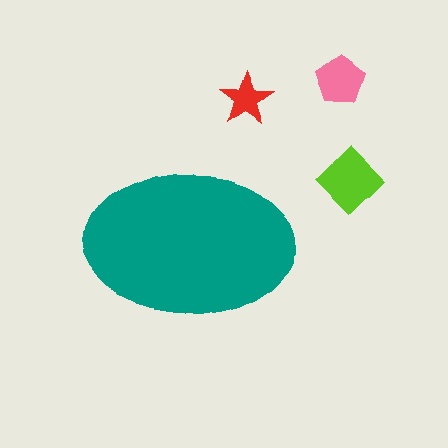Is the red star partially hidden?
No, the red star is fully visible.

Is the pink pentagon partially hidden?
No, the pink pentagon is fully visible.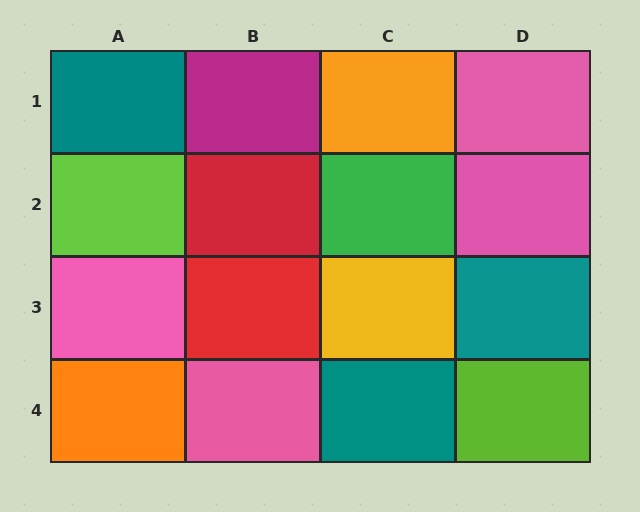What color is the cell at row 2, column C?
Green.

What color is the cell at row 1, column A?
Teal.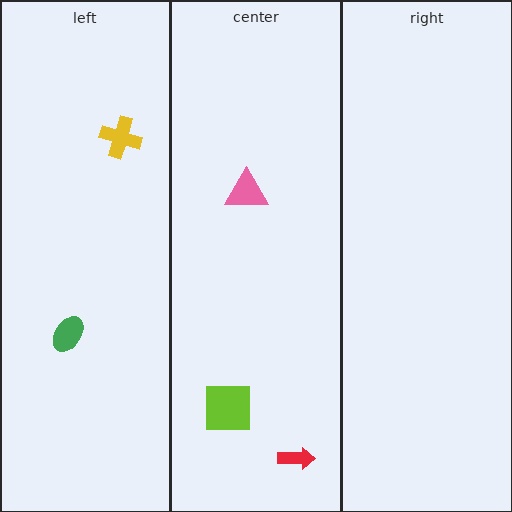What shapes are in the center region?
The pink triangle, the lime square, the red arrow.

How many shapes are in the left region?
2.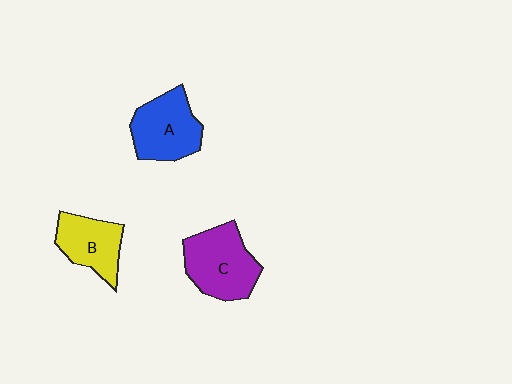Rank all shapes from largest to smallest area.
From largest to smallest: C (purple), A (blue), B (yellow).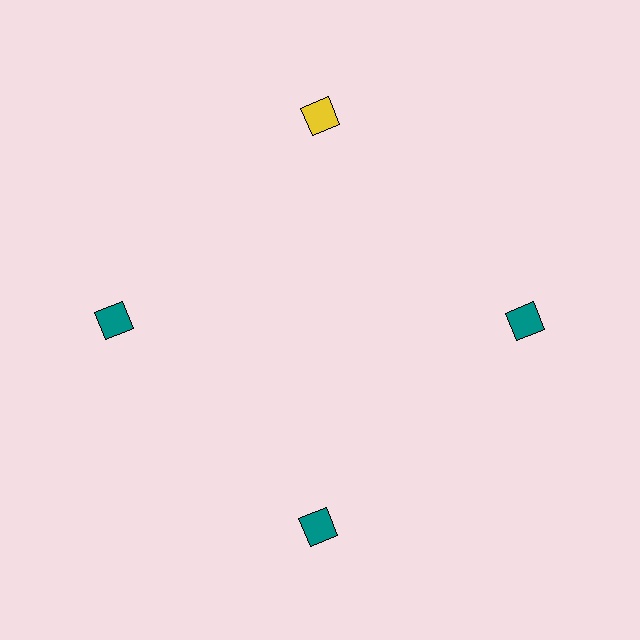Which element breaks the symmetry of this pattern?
The yellow diamond at roughly the 12 o'clock position breaks the symmetry. All other shapes are teal diamonds.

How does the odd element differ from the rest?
It has a different color: yellow instead of teal.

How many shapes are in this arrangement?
There are 4 shapes arranged in a ring pattern.